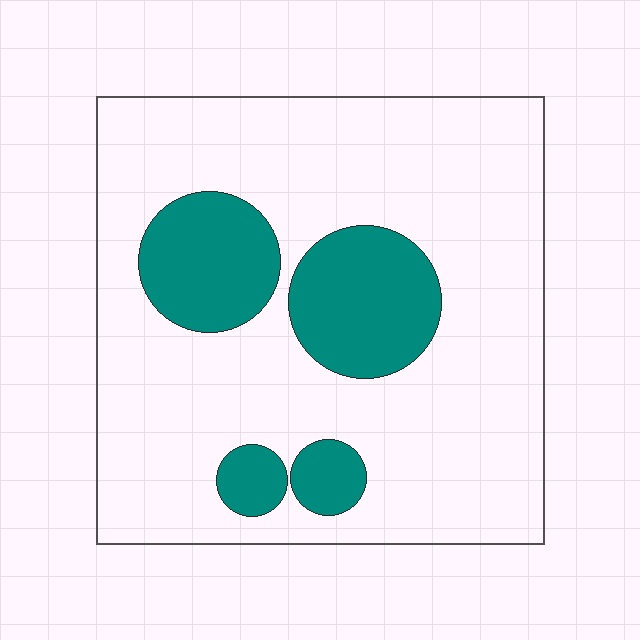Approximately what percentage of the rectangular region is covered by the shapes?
Approximately 20%.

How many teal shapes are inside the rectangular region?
4.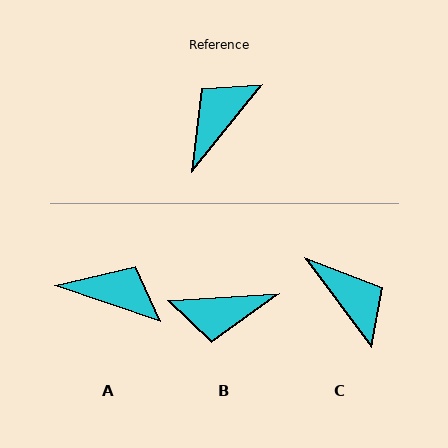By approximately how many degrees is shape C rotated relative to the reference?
Approximately 104 degrees clockwise.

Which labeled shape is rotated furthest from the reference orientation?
B, about 132 degrees away.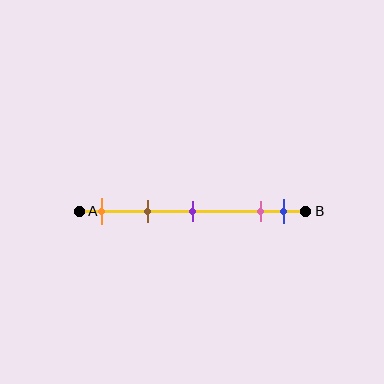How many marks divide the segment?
There are 5 marks dividing the segment.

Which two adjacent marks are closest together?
The pink and blue marks are the closest adjacent pair.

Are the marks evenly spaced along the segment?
No, the marks are not evenly spaced.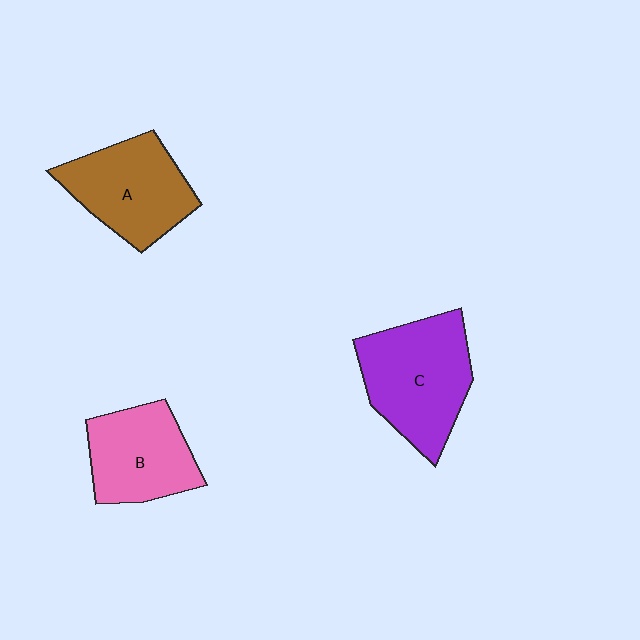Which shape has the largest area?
Shape C (purple).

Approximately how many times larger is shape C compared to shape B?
Approximately 1.3 times.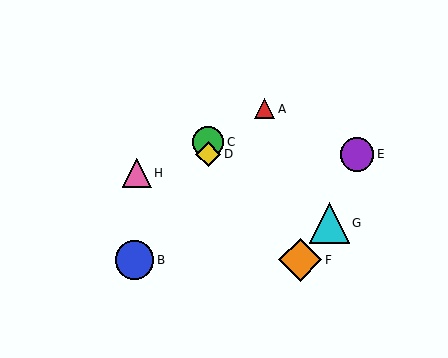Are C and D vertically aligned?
Yes, both are at x≈208.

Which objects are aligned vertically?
Objects C, D are aligned vertically.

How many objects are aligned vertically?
2 objects (C, D) are aligned vertically.